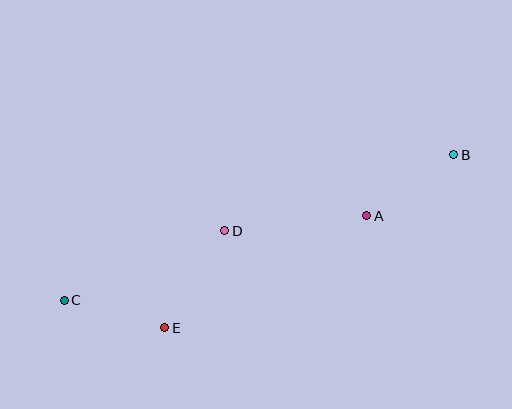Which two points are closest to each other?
Points C and E are closest to each other.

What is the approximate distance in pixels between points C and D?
The distance between C and D is approximately 175 pixels.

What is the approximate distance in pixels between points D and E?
The distance between D and E is approximately 114 pixels.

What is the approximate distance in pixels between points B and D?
The distance between B and D is approximately 242 pixels.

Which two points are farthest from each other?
Points B and C are farthest from each other.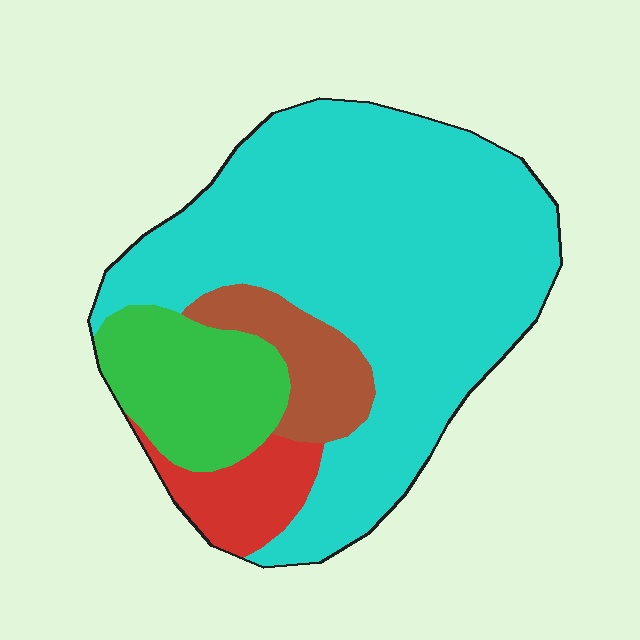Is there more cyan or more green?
Cyan.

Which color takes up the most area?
Cyan, at roughly 65%.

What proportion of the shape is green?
Green takes up about one sixth (1/6) of the shape.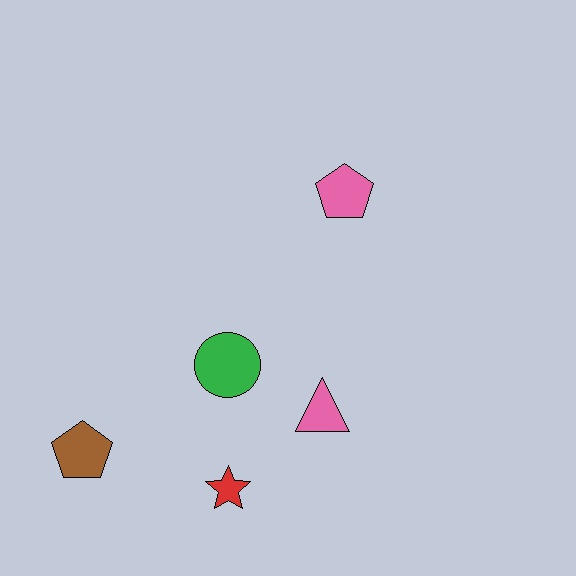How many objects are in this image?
There are 5 objects.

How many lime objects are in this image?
There are no lime objects.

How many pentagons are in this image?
There are 2 pentagons.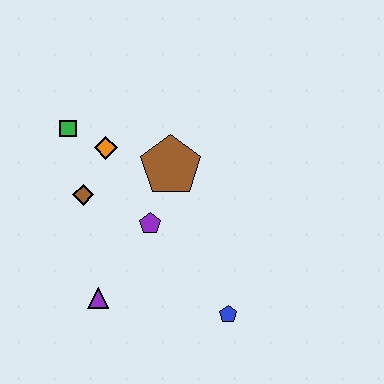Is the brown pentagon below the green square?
Yes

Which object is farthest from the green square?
The blue pentagon is farthest from the green square.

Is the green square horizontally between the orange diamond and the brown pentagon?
No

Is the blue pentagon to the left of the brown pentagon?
No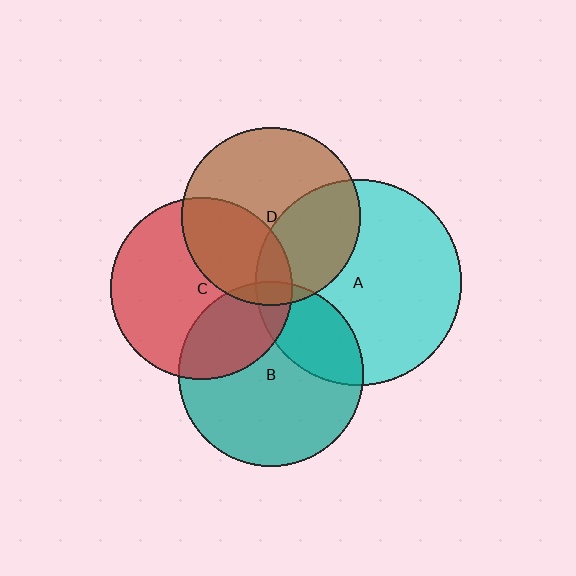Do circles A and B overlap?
Yes.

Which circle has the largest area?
Circle A (cyan).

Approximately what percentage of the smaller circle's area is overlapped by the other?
Approximately 25%.